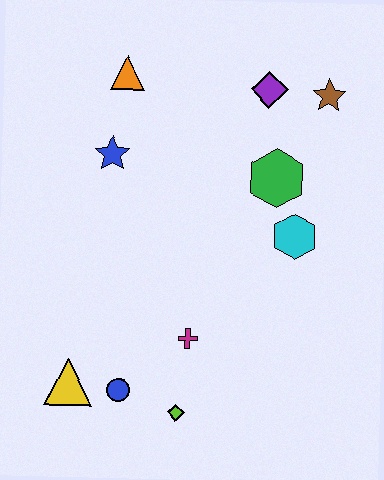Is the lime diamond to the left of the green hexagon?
Yes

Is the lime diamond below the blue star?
Yes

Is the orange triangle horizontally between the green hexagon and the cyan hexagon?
No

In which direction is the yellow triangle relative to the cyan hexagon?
The yellow triangle is to the left of the cyan hexagon.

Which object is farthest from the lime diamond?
The brown star is farthest from the lime diamond.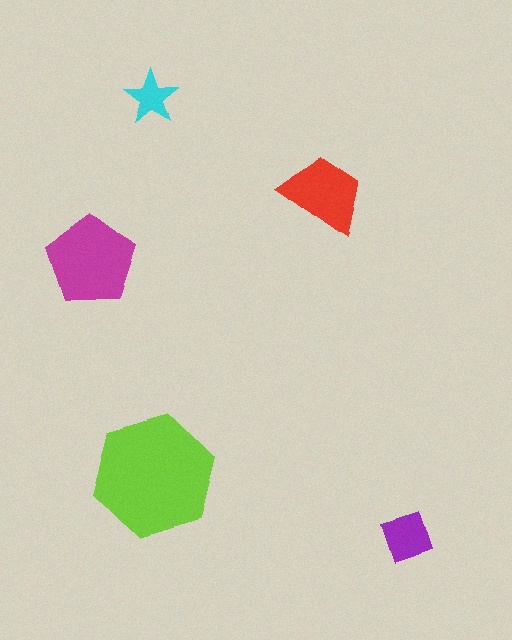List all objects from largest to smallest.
The lime hexagon, the magenta pentagon, the red trapezoid, the purple square, the cyan star.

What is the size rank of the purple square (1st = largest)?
4th.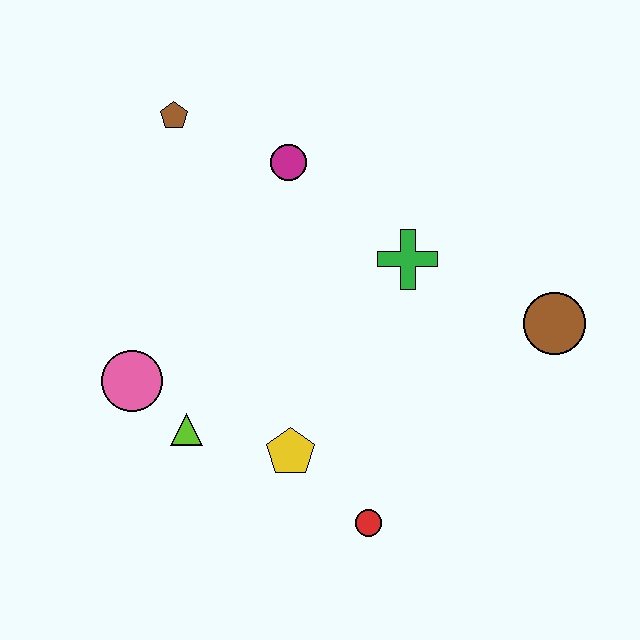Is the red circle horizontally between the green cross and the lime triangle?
Yes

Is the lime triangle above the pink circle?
No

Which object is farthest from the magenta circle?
The red circle is farthest from the magenta circle.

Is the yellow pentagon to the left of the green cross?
Yes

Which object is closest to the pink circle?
The lime triangle is closest to the pink circle.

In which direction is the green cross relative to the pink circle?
The green cross is to the right of the pink circle.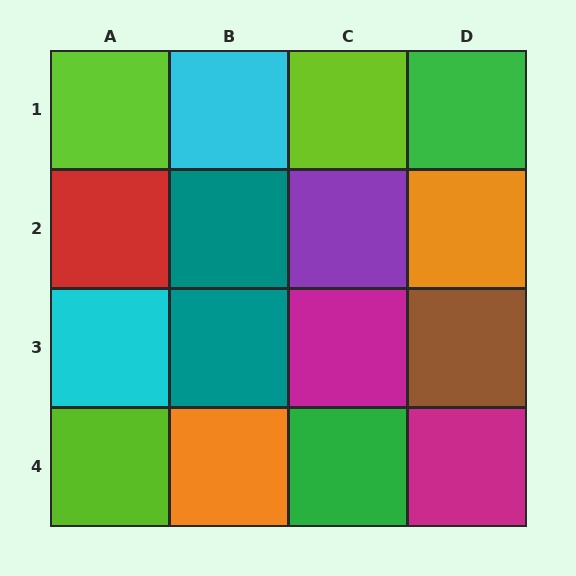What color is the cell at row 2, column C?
Purple.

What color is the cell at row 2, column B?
Teal.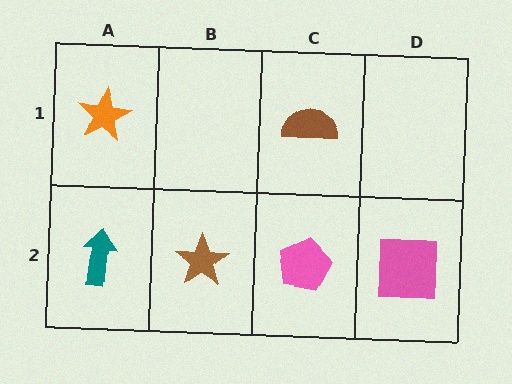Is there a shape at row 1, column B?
No, that cell is empty.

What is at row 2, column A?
A teal arrow.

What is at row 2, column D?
A pink square.